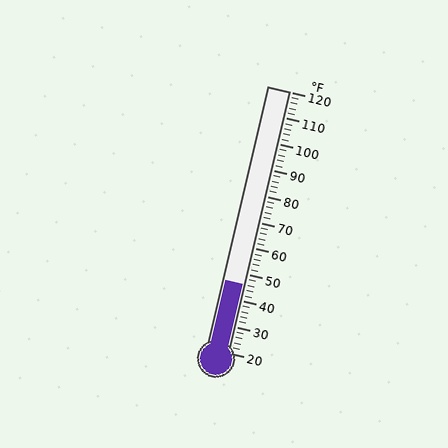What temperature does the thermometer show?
The thermometer shows approximately 46°F.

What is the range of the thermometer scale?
The thermometer scale ranges from 20°F to 120°F.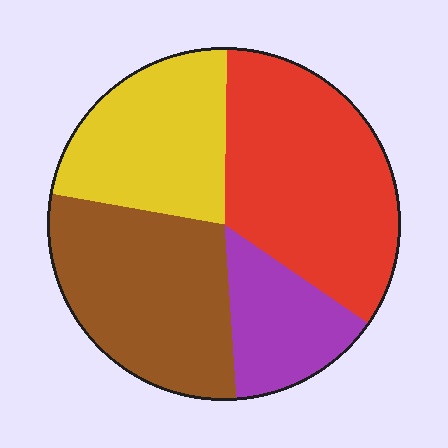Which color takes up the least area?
Purple, at roughly 15%.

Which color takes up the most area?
Red, at roughly 35%.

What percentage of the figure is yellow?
Yellow takes up about one quarter (1/4) of the figure.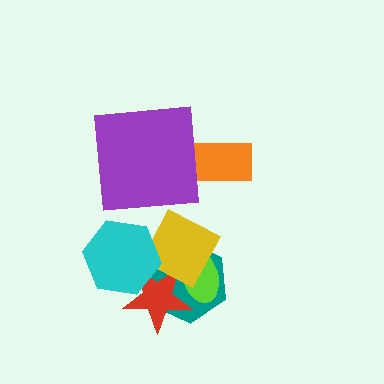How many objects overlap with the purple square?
0 objects overlap with the purple square.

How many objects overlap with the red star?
4 objects overlap with the red star.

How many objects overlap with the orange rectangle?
0 objects overlap with the orange rectangle.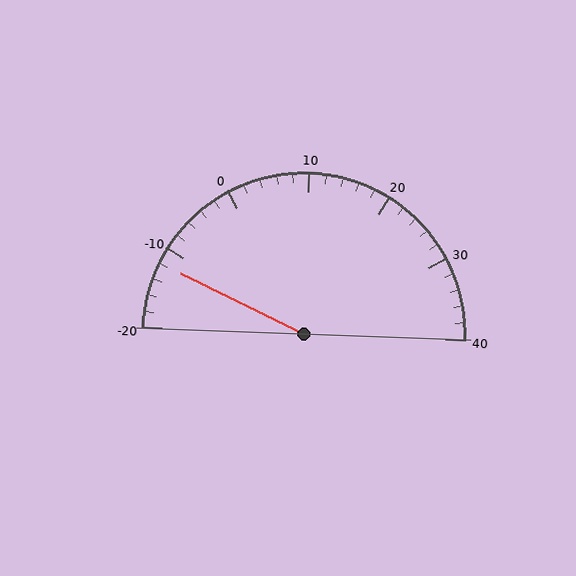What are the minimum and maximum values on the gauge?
The gauge ranges from -20 to 40.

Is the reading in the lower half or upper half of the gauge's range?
The reading is in the lower half of the range (-20 to 40).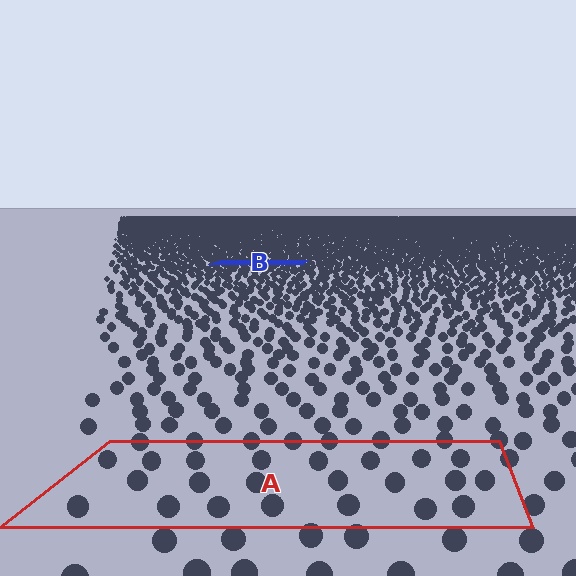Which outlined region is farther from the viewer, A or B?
Region B is farther from the viewer — the texture elements inside it appear smaller and more densely packed.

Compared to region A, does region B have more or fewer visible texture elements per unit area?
Region B has more texture elements per unit area — they are packed more densely because it is farther away.